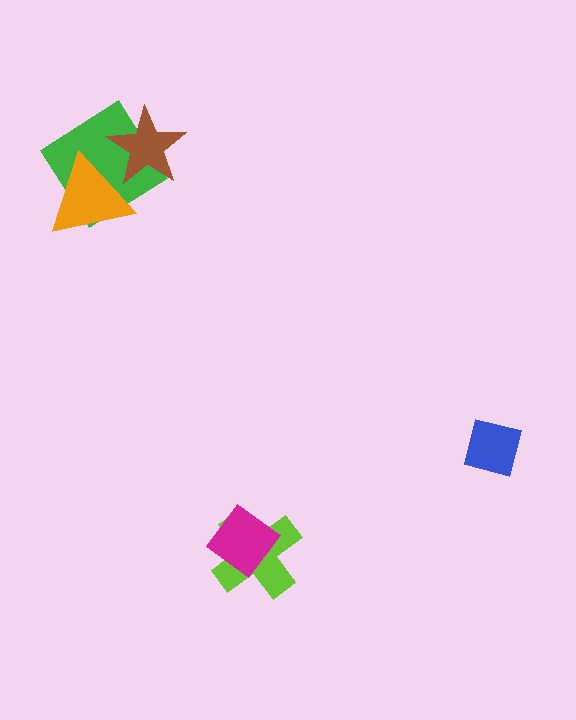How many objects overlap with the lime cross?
1 object overlaps with the lime cross.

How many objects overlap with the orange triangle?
2 objects overlap with the orange triangle.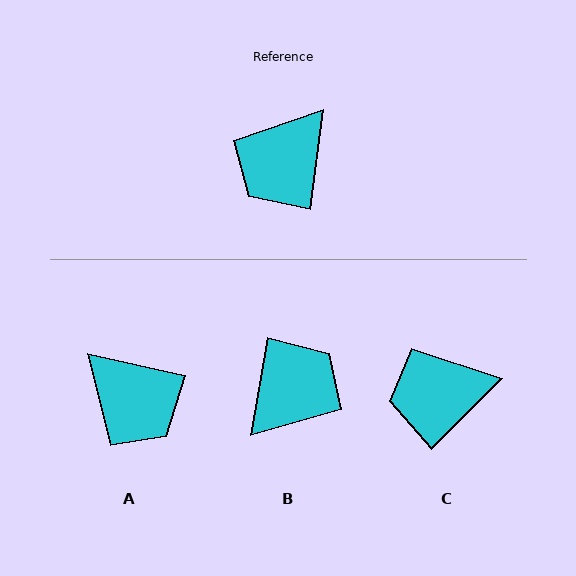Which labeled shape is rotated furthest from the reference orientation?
B, about 177 degrees away.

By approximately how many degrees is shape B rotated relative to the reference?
Approximately 177 degrees counter-clockwise.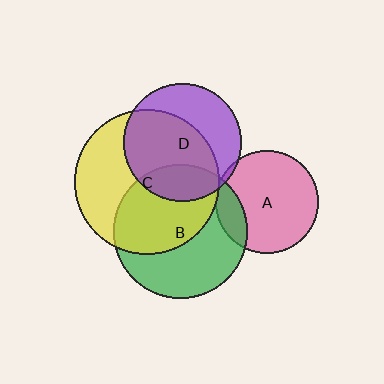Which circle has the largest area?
Circle C (yellow).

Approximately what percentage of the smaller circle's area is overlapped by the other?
Approximately 5%.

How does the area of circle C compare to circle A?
Approximately 2.0 times.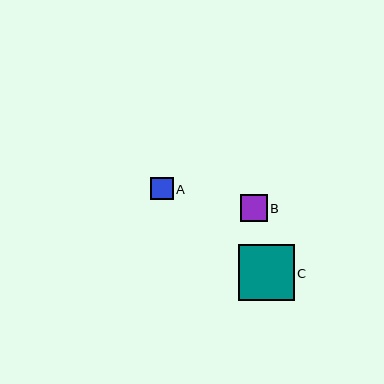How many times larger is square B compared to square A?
Square B is approximately 1.2 times the size of square A.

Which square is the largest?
Square C is the largest with a size of approximately 56 pixels.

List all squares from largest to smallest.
From largest to smallest: C, B, A.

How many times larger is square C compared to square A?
Square C is approximately 2.5 times the size of square A.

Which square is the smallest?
Square A is the smallest with a size of approximately 22 pixels.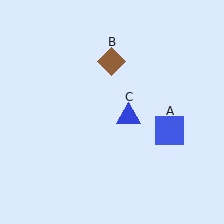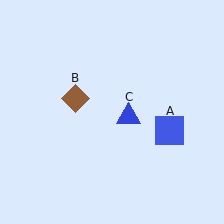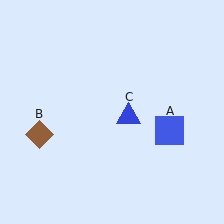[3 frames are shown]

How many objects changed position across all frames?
1 object changed position: brown diamond (object B).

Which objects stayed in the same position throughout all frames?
Blue square (object A) and blue triangle (object C) remained stationary.